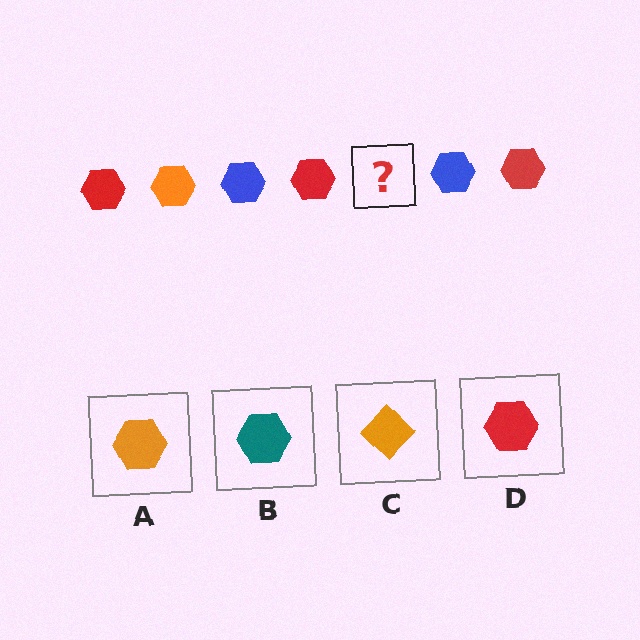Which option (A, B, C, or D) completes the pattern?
A.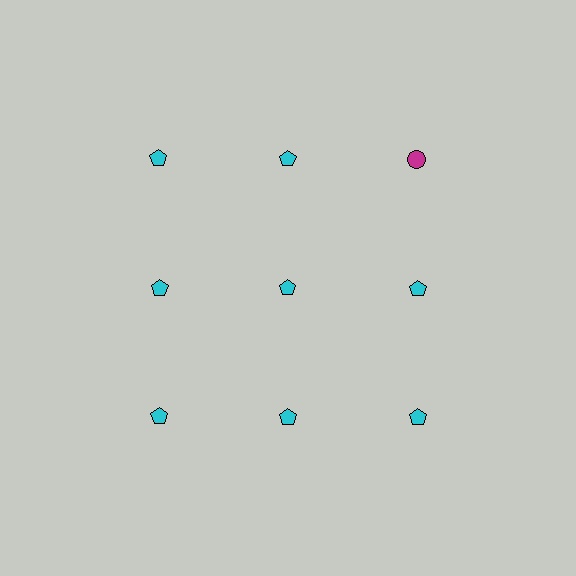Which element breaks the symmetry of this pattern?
The magenta circle in the top row, center column breaks the symmetry. All other shapes are cyan pentagons.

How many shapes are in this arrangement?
There are 9 shapes arranged in a grid pattern.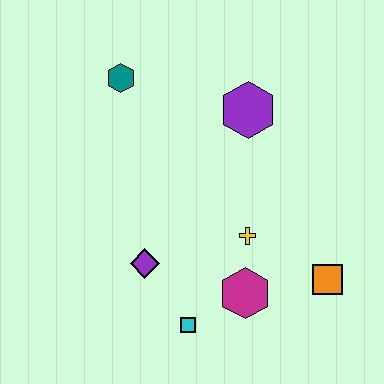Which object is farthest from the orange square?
The teal hexagon is farthest from the orange square.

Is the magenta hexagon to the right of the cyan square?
Yes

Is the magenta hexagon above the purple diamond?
No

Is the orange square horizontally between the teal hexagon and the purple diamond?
No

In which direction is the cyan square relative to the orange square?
The cyan square is to the left of the orange square.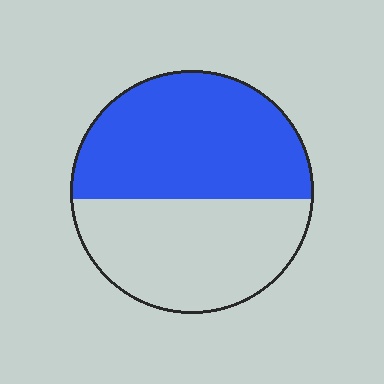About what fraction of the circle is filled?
About one half (1/2).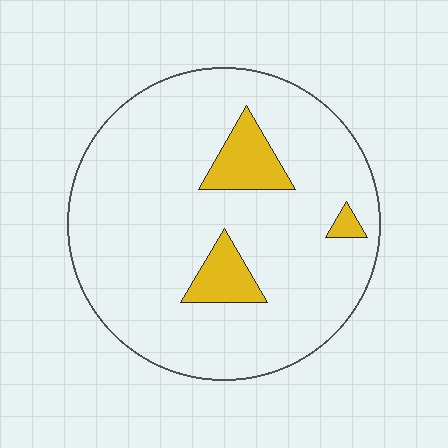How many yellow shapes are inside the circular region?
3.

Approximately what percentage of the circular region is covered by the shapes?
Approximately 10%.